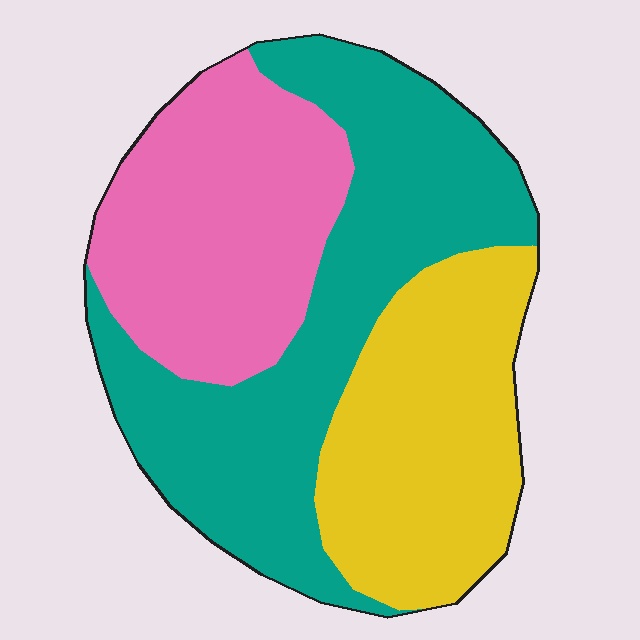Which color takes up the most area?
Teal, at roughly 40%.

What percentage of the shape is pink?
Pink covers about 30% of the shape.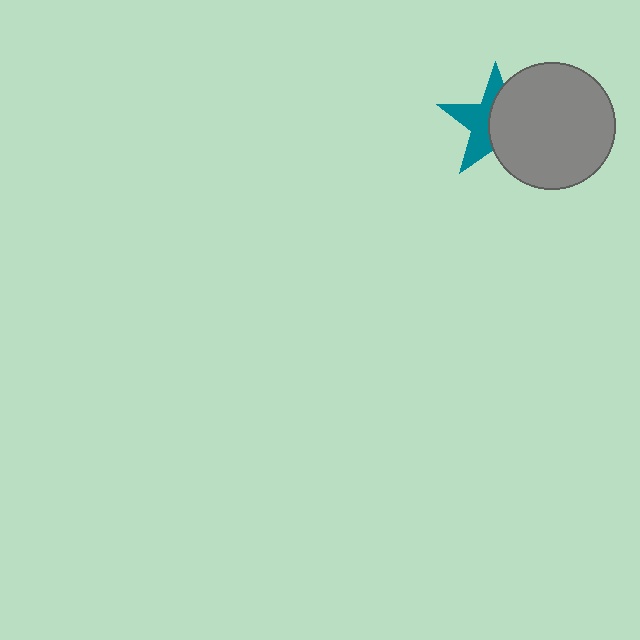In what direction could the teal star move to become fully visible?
The teal star could move left. That would shift it out from behind the gray circle entirely.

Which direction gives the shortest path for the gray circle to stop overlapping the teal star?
Moving right gives the shortest separation.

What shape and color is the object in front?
The object in front is a gray circle.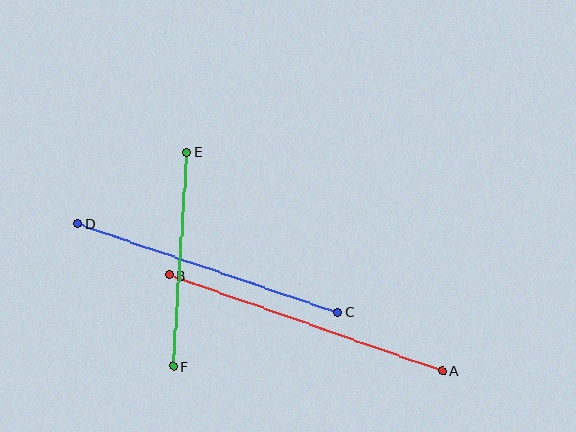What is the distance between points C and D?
The distance is approximately 275 pixels.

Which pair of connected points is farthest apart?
Points A and B are farthest apart.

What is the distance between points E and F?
The distance is approximately 215 pixels.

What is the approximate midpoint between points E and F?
The midpoint is at approximately (180, 259) pixels.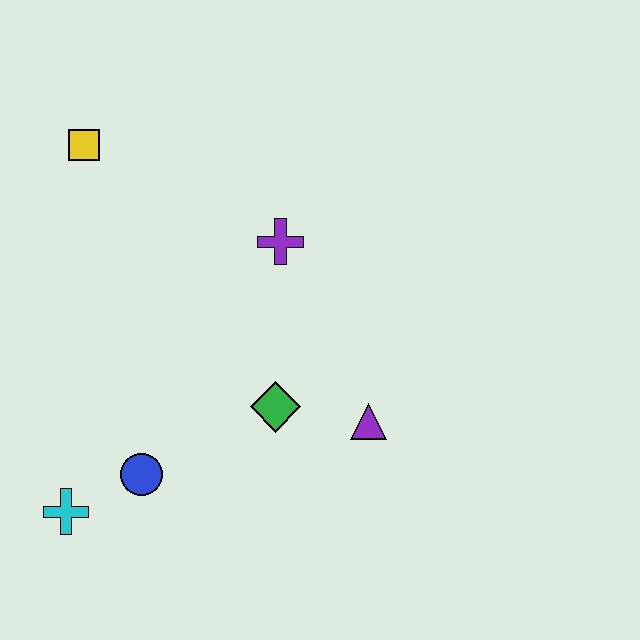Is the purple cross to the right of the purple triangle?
No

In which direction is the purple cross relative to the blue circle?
The purple cross is above the blue circle.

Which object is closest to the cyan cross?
The blue circle is closest to the cyan cross.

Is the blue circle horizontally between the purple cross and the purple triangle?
No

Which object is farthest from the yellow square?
The purple triangle is farthest from the yellow square.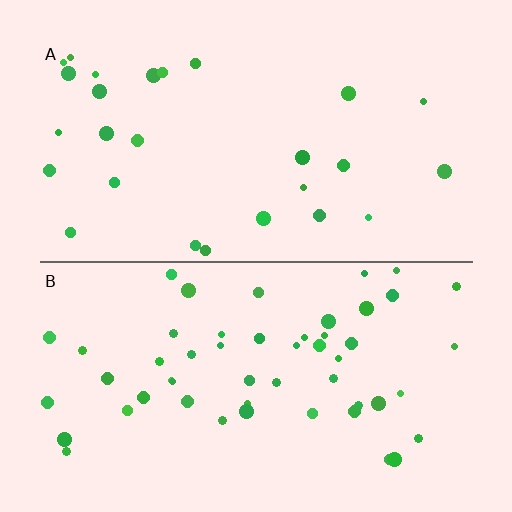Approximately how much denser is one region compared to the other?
Approximately 2.0× — region B over region A.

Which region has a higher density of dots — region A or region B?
B (the bottom).